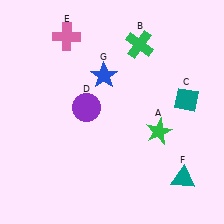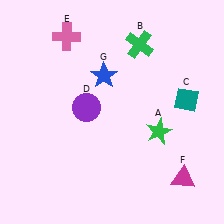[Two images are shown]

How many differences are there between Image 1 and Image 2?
There is 1 difference between the two images.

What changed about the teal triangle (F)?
In Image 1, F is teal. In Image 2, it changed to magenta.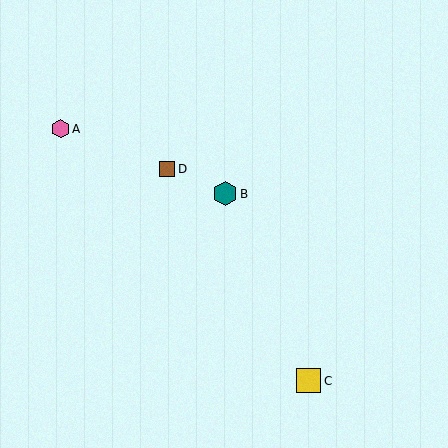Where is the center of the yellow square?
The center of the yellow square is at (309, 381).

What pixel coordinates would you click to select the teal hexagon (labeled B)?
Click at (225, 194) to select the teal hexagon B.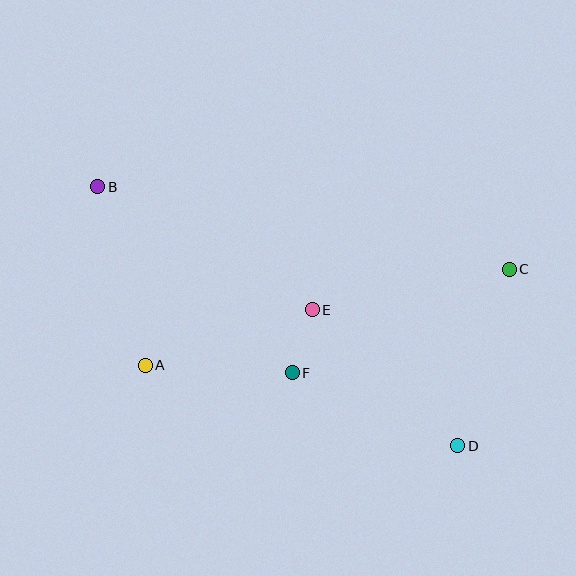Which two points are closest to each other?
Points E and F are closest to each other.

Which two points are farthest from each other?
Points B and D are farthest from each other.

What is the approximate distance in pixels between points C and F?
The distance between C and F is approximately 240 pixels.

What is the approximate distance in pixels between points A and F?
The distance between A and F is approximately 147 pixels.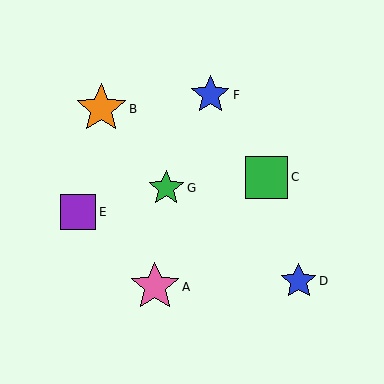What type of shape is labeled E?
Shape E is a purple square.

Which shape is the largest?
The orange star (labeled B) is the largest.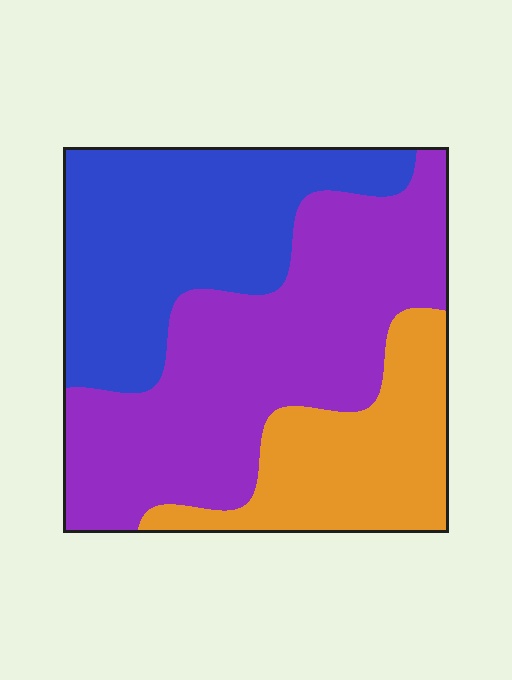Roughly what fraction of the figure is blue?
Blue covers about 35% of the figure.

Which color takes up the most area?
Purple, at roughly 45%.